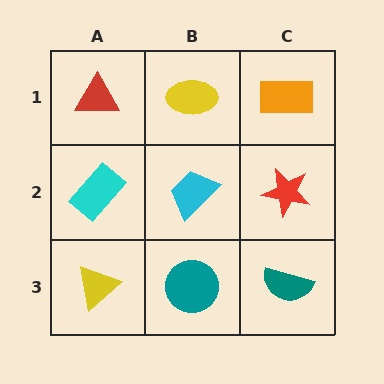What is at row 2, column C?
A red star.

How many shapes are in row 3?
3 shapes.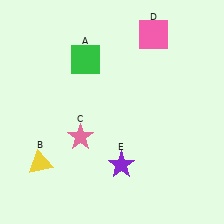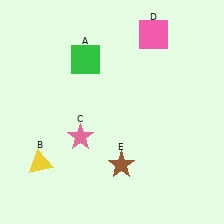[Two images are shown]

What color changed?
The star (E) changed from purple in Image 1 to brown in Image 2.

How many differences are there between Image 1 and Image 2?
There is 1 difference between the two images.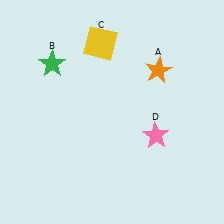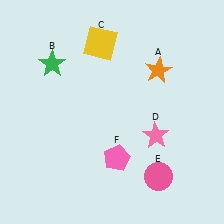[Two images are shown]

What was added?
A pink circle (E), a pink pentagon (F) were added in Image 2.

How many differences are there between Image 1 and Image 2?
There are 2 differences between the two images.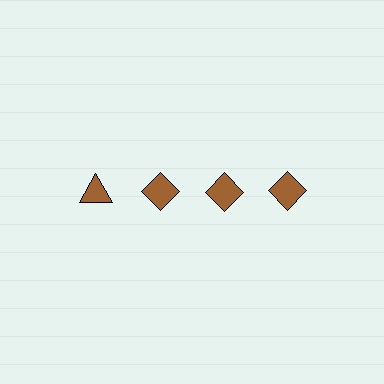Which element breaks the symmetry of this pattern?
The brown triangle in the top row, leftmost column breaks the symmetry. All other shapes are brown diamonds.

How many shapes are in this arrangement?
There are 4 shapes arranged in a grid pattern.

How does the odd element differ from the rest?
It has a different shape: triangle instead of diamond.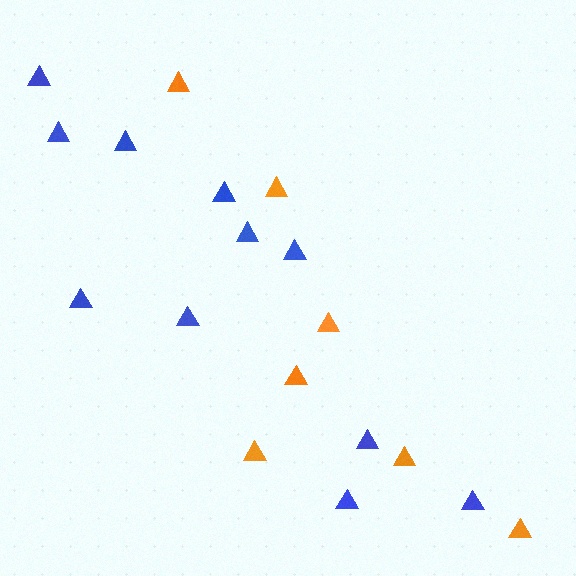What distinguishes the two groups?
There are 2 groups: one group of orange triangles (7) and one group of blue triangles (11).